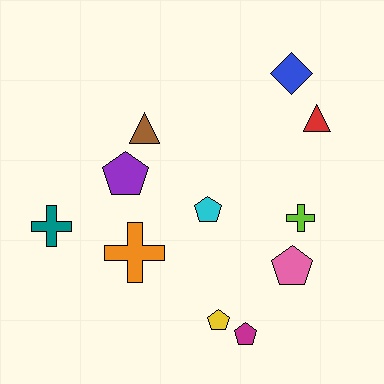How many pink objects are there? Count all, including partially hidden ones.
There is 1 pink object.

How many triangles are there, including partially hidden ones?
There are 2 triangles.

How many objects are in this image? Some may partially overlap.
There are 11 objects.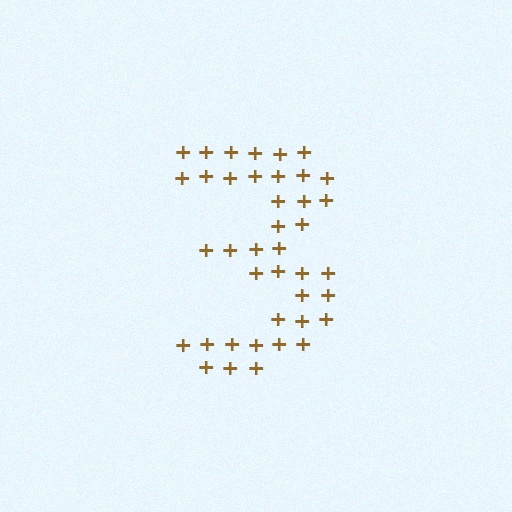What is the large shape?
The large shape is the digit 3.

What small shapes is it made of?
It is made of small plus signs.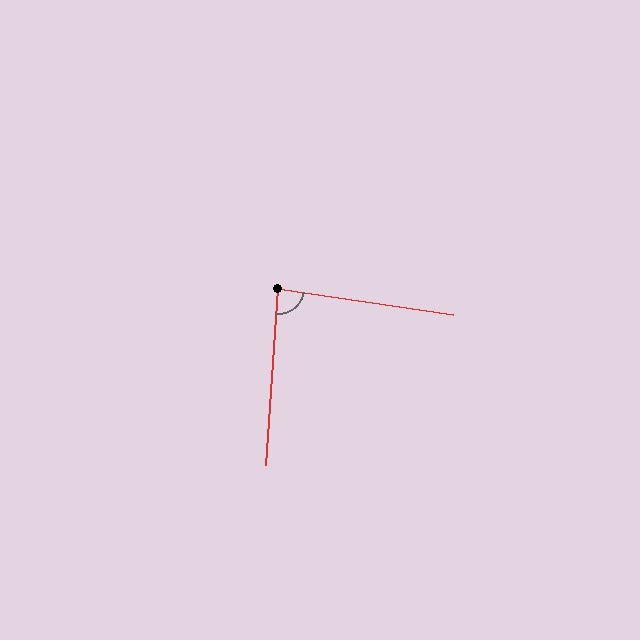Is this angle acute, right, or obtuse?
It is approximately a right angle.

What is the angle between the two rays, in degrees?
Approximately 85 degrees.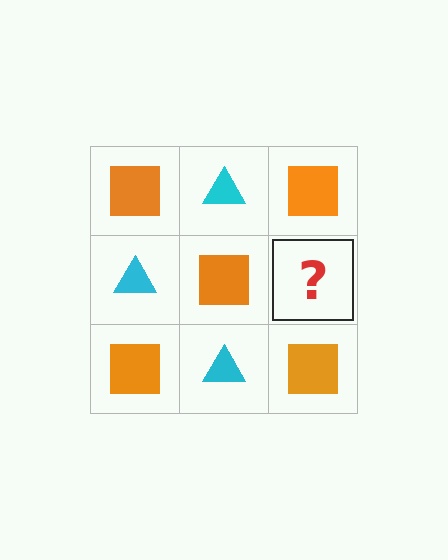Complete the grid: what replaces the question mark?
The question mark should be replaced with a cyan triangle.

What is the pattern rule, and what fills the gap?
The rule is that it alternates orange square and cyan triangle in a checkerboard pattern. The gap should be filled with a cyan triangle.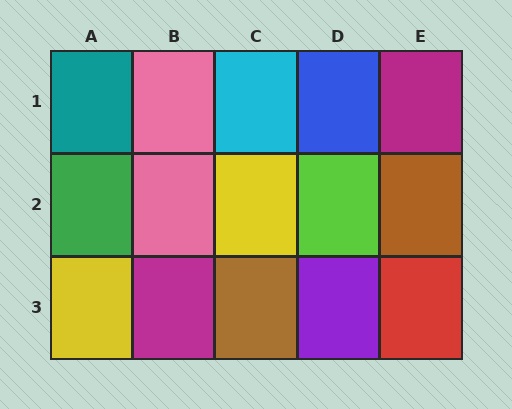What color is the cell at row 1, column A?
Teal.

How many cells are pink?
2 cells are pink.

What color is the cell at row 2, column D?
Lime.